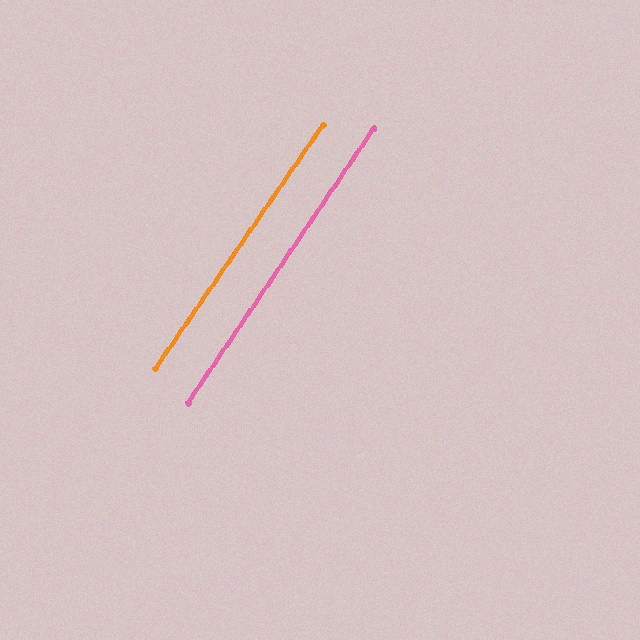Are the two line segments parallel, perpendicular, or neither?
Parallel — their directions differ by only 0.4°.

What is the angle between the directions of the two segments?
Approximately 0 degrees.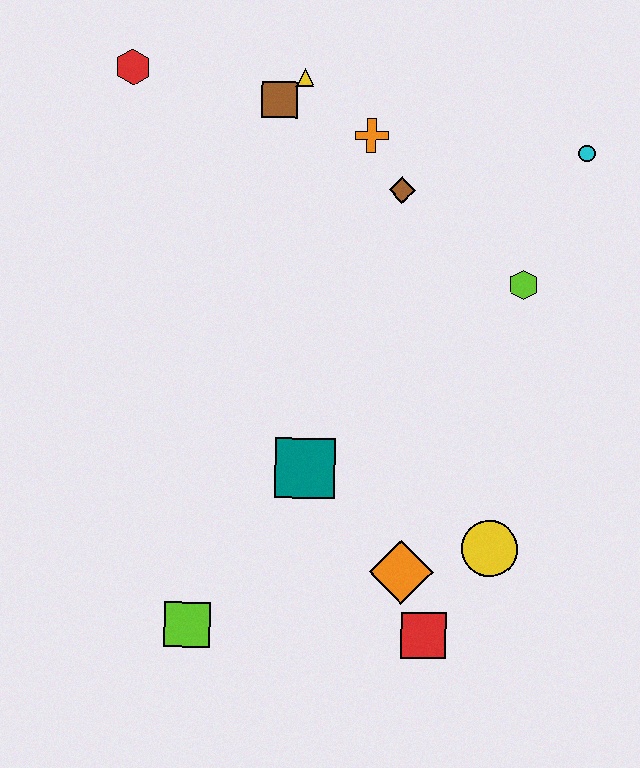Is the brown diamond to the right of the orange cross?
Yes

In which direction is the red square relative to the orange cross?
The red square is below the orange cross.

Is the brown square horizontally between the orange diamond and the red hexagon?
Yes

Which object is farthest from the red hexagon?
The red square is farthest from the red hexagon.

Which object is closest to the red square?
The orange diamond is closest to the red square.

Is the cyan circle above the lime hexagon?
Yes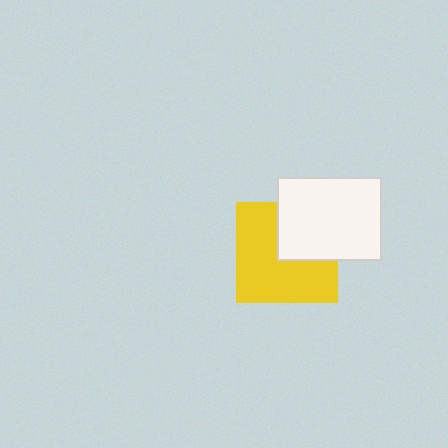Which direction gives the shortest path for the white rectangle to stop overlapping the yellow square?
Moving toward the upper-right gives the shortest separation.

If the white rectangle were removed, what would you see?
You would see the complete yellow square.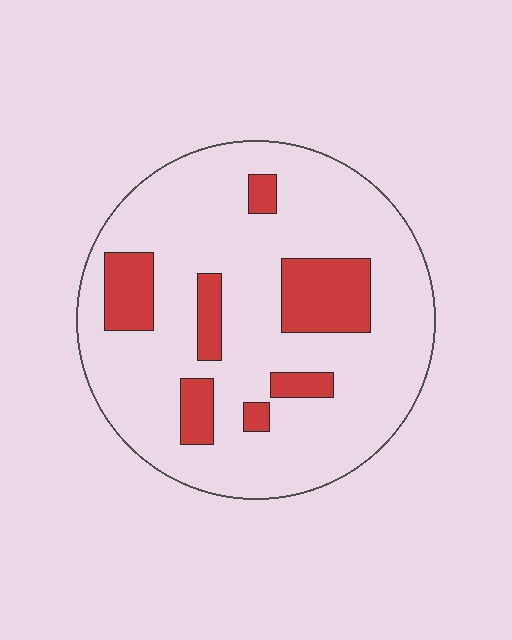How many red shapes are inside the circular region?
7.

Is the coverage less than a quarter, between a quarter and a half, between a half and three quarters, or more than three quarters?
Less than a quarter.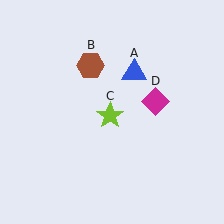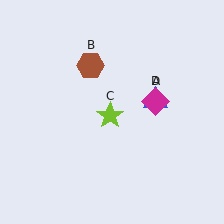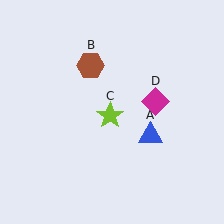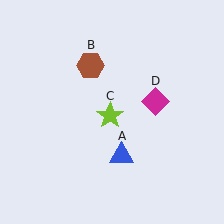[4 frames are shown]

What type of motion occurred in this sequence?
The blue triangle (object A) rotated clockwise around the center of the scene.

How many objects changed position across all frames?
1 object changed position: blue triangle (object A).